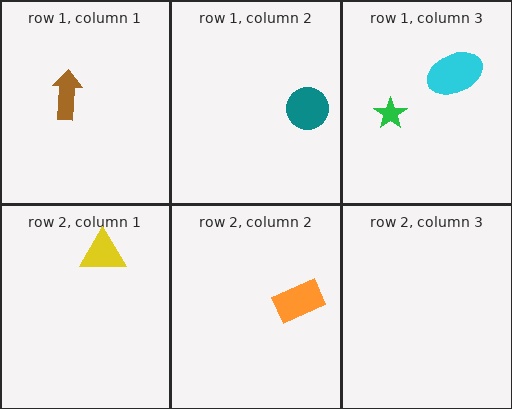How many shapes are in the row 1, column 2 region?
1.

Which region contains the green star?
The row 1, column 3 region.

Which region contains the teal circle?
The row 1, column 2 region.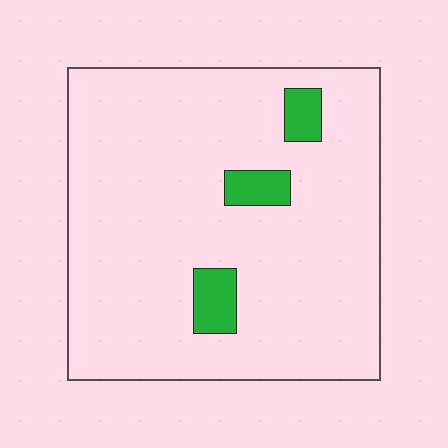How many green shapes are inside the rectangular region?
3.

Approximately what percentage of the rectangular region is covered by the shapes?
Approximately 5%.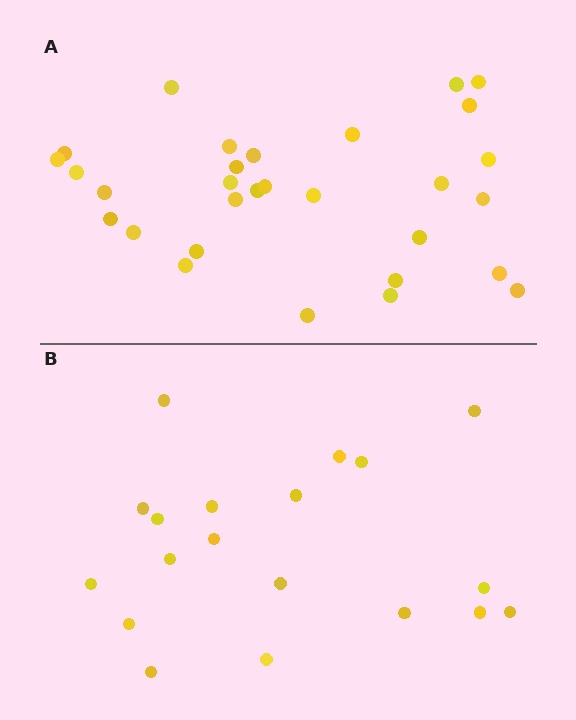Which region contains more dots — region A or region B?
Region A (the top region) has more dots.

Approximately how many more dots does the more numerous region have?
Region A has roughly 12 or so more dots than region B.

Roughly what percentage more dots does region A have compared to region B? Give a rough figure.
About 60% more.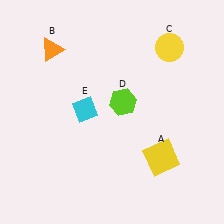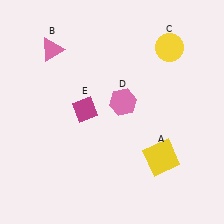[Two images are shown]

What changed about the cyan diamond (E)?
In Image 1, E is cyan. In Image 2, it changed to magenta.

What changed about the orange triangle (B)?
In Image 1, B is orange. In Image 2, it changed to pink.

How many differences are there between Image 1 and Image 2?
There are 3 differences between the two images.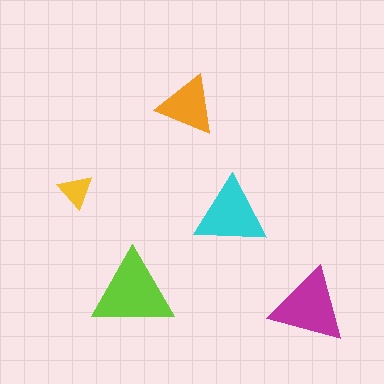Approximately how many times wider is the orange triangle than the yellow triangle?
About 1.5 times wider.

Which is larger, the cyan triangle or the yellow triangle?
The cyan one.